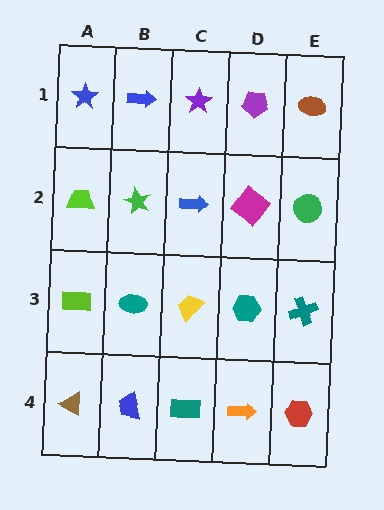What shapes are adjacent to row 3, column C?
A blue arrow (row 2, column C), a teal rectangle (row 4, column C), a teal ellipse (row 3, column B), a teal hexagon (row 3, column D).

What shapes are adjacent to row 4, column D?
A teal hexagon (row 3, column D), a teal rectangle (row 4, column C), a red hexagon (row 4, column E).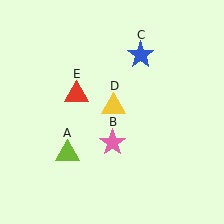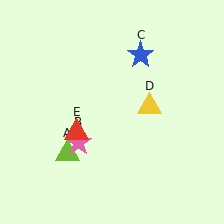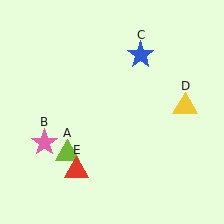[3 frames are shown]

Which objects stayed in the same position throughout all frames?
Lime triangle (object A) and blue star (object C) remained stationary.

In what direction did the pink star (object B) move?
The pink star (object B) moved left.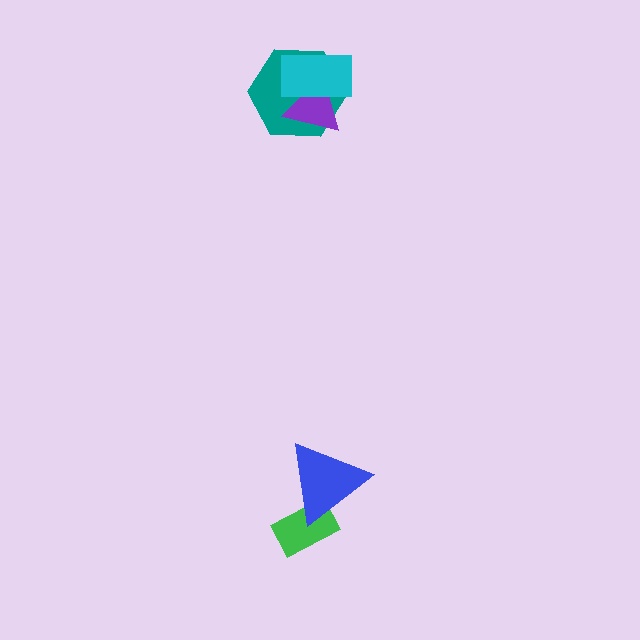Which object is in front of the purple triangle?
The cyan rectangle is in front of the purple triangle.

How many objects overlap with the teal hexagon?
2 objects overlap with the teal hexagon.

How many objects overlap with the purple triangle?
2 objects overlap with the purple triangle.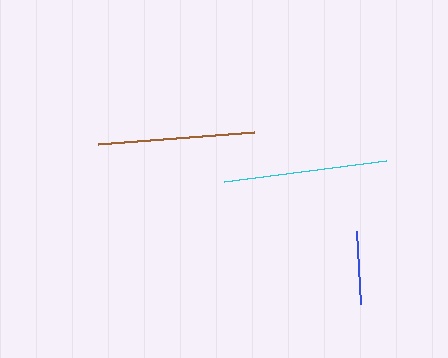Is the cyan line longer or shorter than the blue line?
The cyan line is longer than the blue line.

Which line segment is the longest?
The cyan line is the longest at approximately 163 pixels.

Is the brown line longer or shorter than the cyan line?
The cyan line is longer than the brown line.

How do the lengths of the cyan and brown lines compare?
The cyan and brown lines are approximately the same length.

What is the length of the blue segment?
The blue segment is approximately 74 pixels long.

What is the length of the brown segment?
The brown segment is approximately 156 pixels long.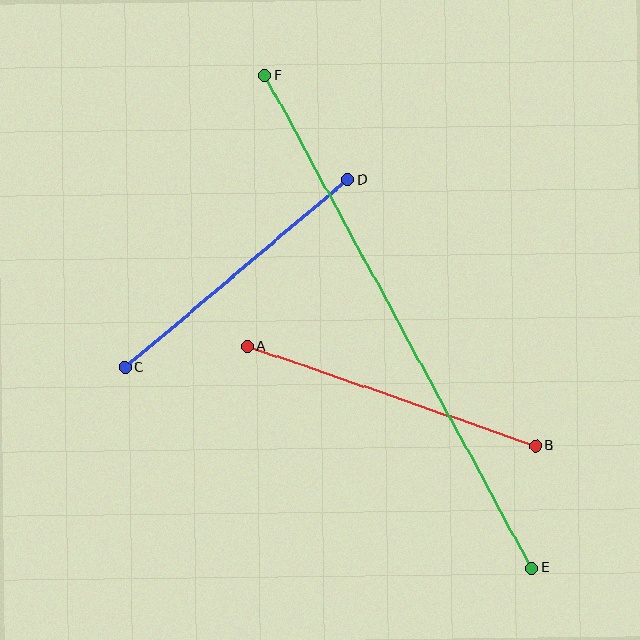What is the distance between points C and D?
The distance is approximately 292 pixels.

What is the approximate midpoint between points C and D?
The midpoint is at approximately (236, 274) pixels.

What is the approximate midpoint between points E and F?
The midpoint is at approximately (398, 322) pixels.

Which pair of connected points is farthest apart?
Points E and F are farthest apart.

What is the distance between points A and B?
The distance is approximately 305 pixels.